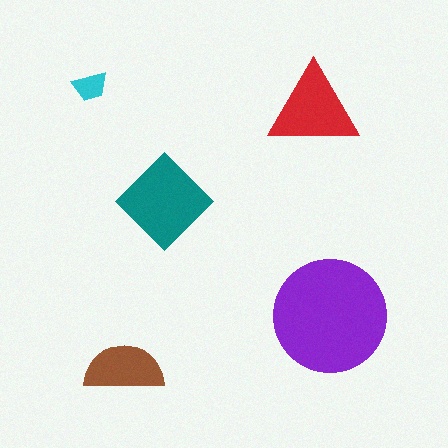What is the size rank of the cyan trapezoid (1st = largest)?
5th.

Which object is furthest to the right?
The purple circle is rightmost.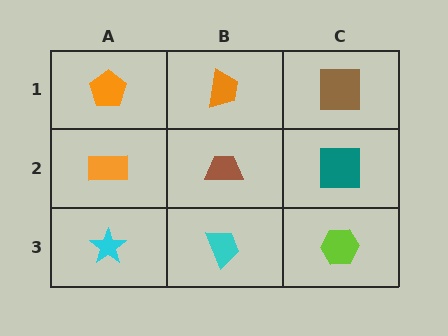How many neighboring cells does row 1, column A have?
2.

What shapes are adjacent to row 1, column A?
An orange rectangle (row 2, column A), an orange trapezoid (row 1, column B).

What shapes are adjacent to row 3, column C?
A teal square (row 2, column C), a cyan trapezoid (row 3, column B).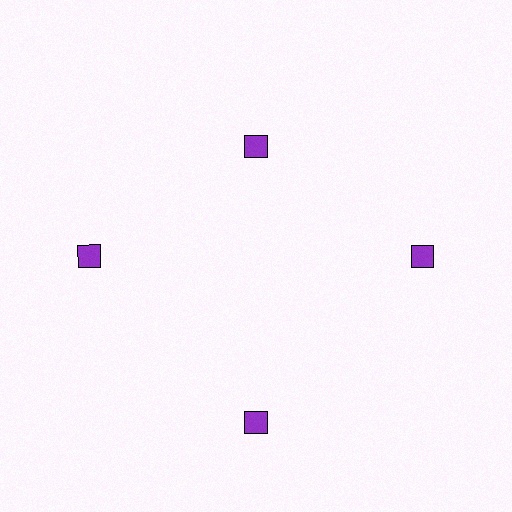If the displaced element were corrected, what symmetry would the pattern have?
It would have 4-fold rotational symmetry — the pattern would map onto itself every 90 degrees.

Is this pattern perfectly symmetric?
No. The 4 purple diamonds are arranged in a ring, but one element near the 12 o'clock position is pulled inward toward the center, breaking the 4-fold rotational symmetry.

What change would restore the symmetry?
The symmetry would be restored by moving it outward, back onto the ring so that all 4 diamonds sit at equal angles and equal distance from the center.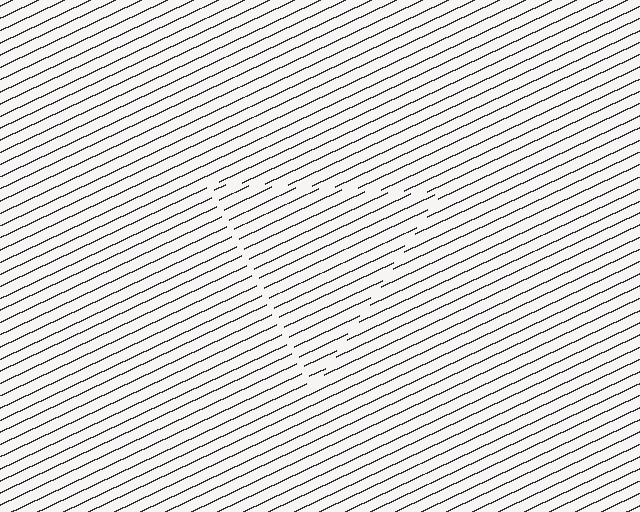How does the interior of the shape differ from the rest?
The interior of the shape contains the same grating, shifted by half a period — the contour is defined by the phase discontinuity where line-ends from the inner and outer gratings abut.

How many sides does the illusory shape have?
3 sides — the line-ends trace a triangle.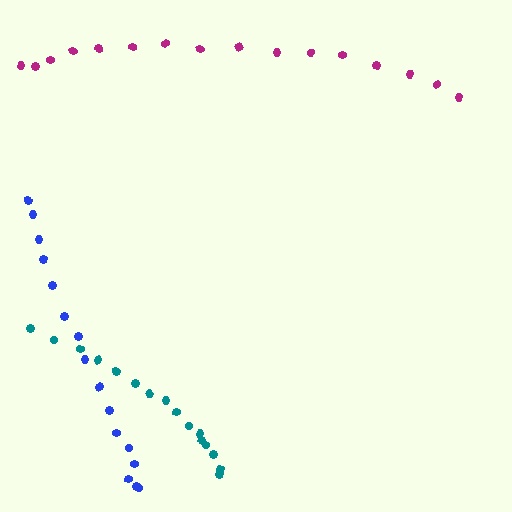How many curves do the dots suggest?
There are 3 distinct paths.